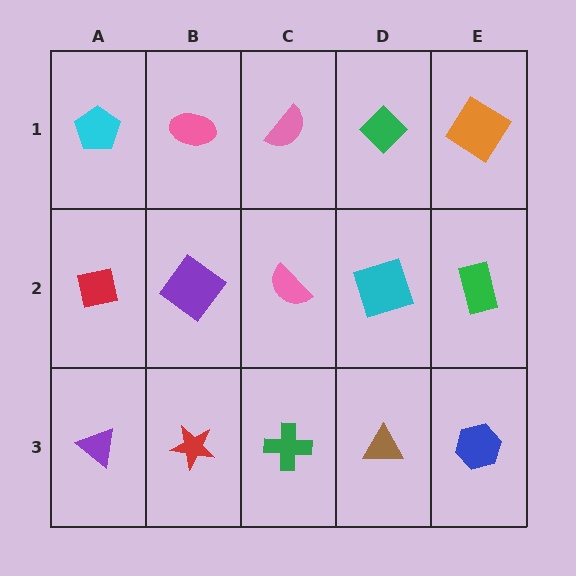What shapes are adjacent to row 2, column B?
A pink ellipse (row 1, column B), a red star (row 3, column B), a red square (row 2, column A), a pink semicircle (row 2, column C).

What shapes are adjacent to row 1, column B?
A purple diamond (row 2, column B), a cyan pentagon (row 1, column A), a pink semicircle (row 1, column C).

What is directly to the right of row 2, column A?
A purple diamond.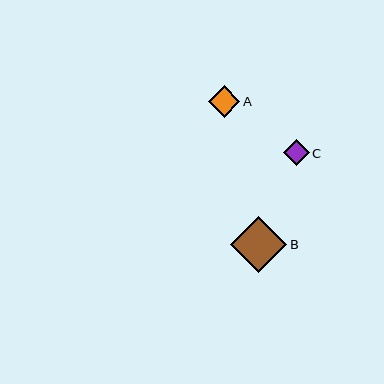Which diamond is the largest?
Diamond B is the largest with a size of approximately 56 pixels.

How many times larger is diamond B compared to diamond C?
Diamond B is approximately 2.2 times the size of diamond C.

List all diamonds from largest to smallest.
From largest to smallest: B, A, C.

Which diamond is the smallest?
Diamond C is the smallest with a size of approximately 26 pixels.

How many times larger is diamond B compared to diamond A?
Diamond B is approximately 1.8 times the size of diamond A.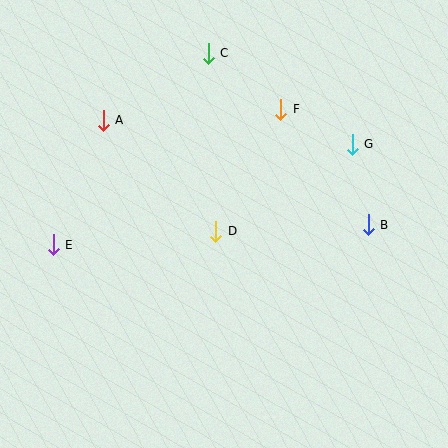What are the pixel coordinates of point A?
Point A is at (103, 120).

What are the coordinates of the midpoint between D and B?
The midpoint between D and B is at (292, 228).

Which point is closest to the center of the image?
Point D at (216, 231) is closest to the center.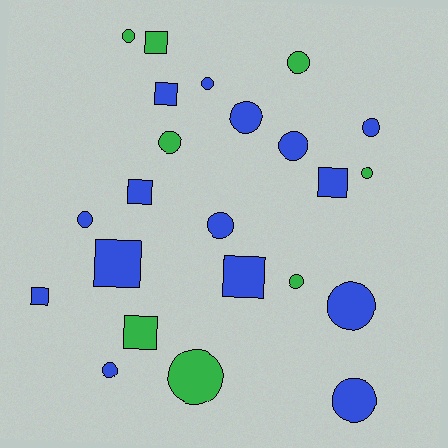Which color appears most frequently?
Blue, with 15 objects.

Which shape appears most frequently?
Circle, with 15 objects.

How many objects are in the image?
There are 23 objects.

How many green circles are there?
There are 6 green circles.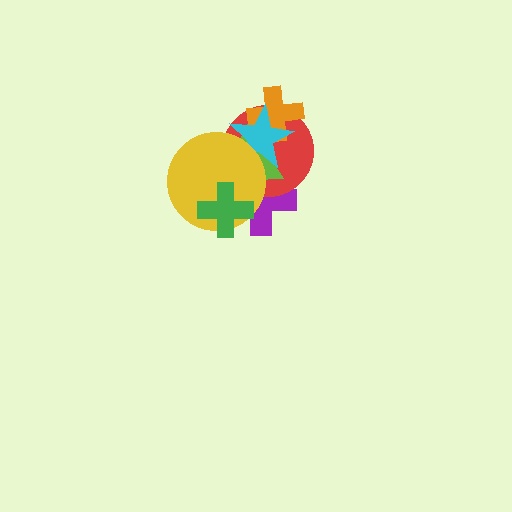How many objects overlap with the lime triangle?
6 objects overlap with the lime triangle.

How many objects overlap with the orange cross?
3 objects overlap with the orange cross.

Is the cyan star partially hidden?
Yes, it is partially covered by another shape.